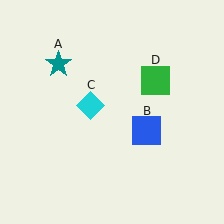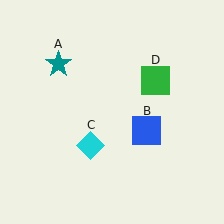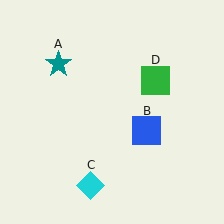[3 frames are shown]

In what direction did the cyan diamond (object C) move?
The cyan diamond (object C) moved down.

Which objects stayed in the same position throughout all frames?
Teal star (object A) and blue square (object B) and green square (object D) remained stationary.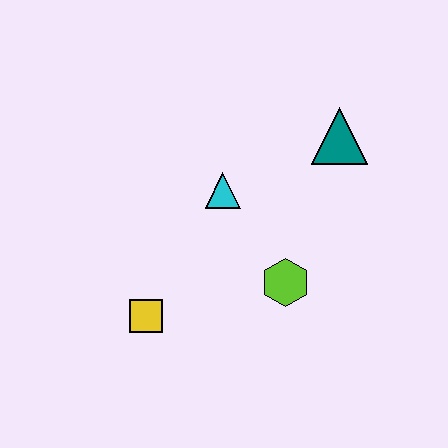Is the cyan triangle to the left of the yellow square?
No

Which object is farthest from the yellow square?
The teal triangle is farthest from the yellow square.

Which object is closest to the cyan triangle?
The lime hexagon is closest to the cyan triangle.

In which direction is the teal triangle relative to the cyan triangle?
The teal triangle is to the right of the cyan triangle.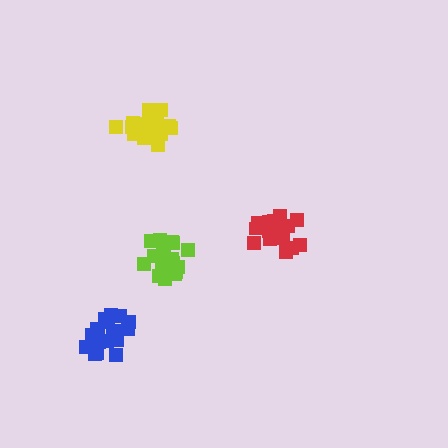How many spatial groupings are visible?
There are 4 spatial groupings.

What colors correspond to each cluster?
The clusters are colored: red, blue, lime, yellow.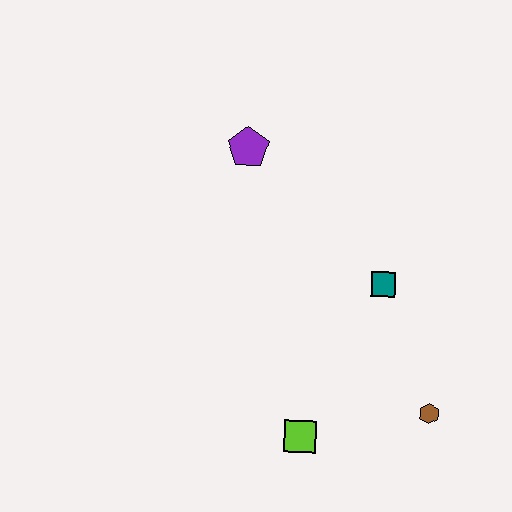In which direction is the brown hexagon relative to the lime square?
The brown hexagon is to the right of the lime square.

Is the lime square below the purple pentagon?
Yes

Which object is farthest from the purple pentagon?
The brown hexagon is farthest from the purple pentagon.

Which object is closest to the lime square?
The brown hexagon is closest to the lime square.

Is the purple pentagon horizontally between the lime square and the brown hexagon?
No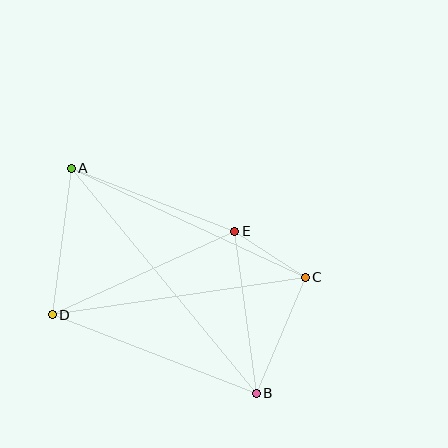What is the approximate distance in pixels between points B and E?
The distance between B and E is approximately 163 pixels.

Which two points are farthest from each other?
Points A and B are farthest from each other.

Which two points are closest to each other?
Points C and E are closest to each other.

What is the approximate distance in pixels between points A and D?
The distance between A and D is approximately 148 pixels.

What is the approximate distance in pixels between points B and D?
The distance between B and D is approximately 219 pixels.